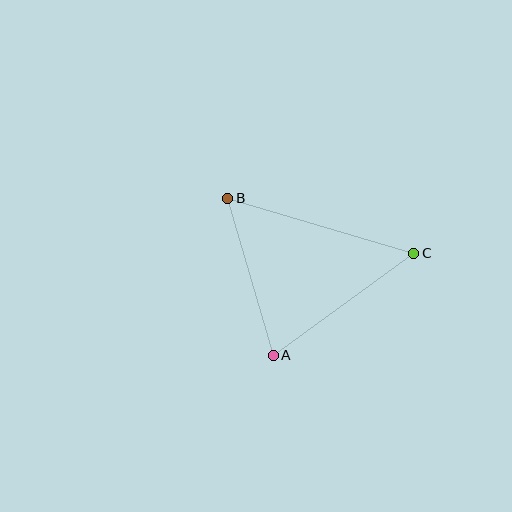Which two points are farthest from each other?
Points B and C are farthest from each other.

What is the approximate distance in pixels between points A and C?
The distance between A and C is approximately 173 pixels.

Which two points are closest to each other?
Points A and B are closest to each other.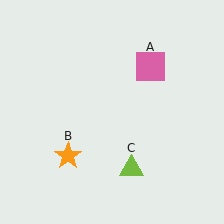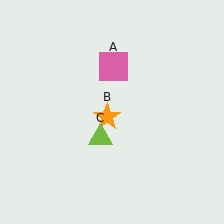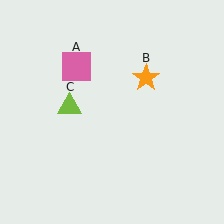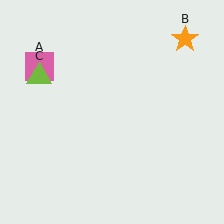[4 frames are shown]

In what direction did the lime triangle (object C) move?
The lime triangle (object C) moved up and to the left.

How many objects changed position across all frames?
3 objects changed position: pink square (object A), orange star (object B), lime triangle (object C).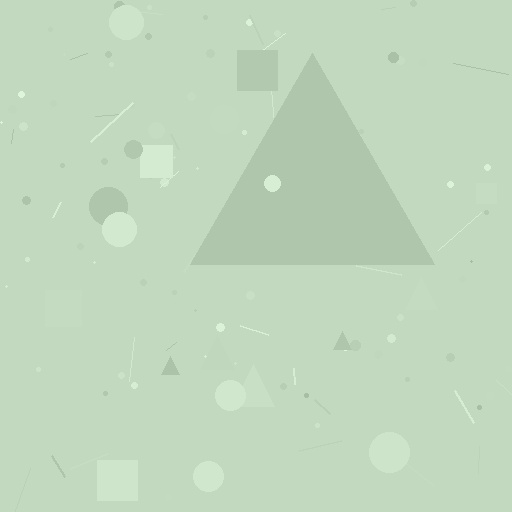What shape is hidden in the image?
A triangle is hidden in the image.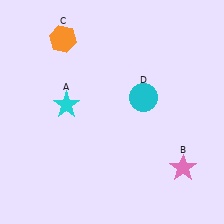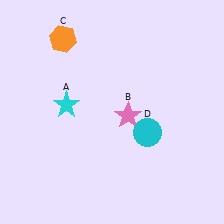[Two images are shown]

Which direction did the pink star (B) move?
The pink star (B) moved left.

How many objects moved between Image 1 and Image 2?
2 objects moved between the two images.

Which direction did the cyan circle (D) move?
The cyan circle (D) moved down.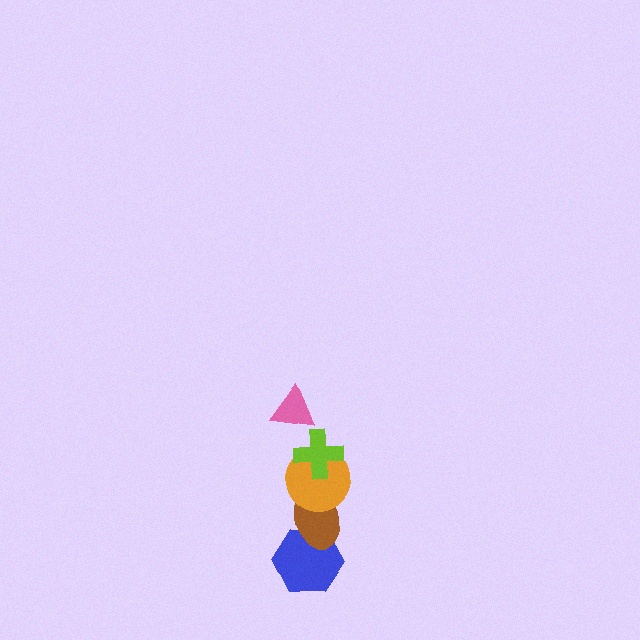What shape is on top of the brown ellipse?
The orange circle is on top of the brown ellipse.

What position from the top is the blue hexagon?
The blue hexagon is 5th from the top.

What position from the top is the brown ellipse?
The brown ellipse is 4th from the top.